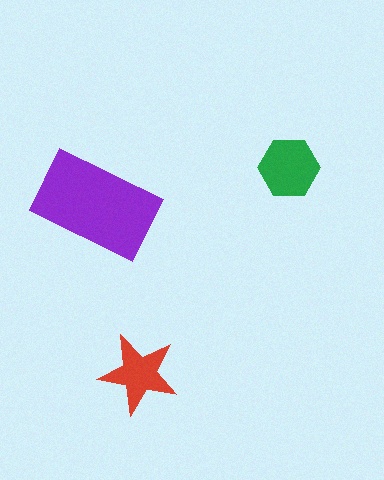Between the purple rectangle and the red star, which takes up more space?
The purple rectangle.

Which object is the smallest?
The red star.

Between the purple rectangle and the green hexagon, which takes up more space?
The purple rectangle.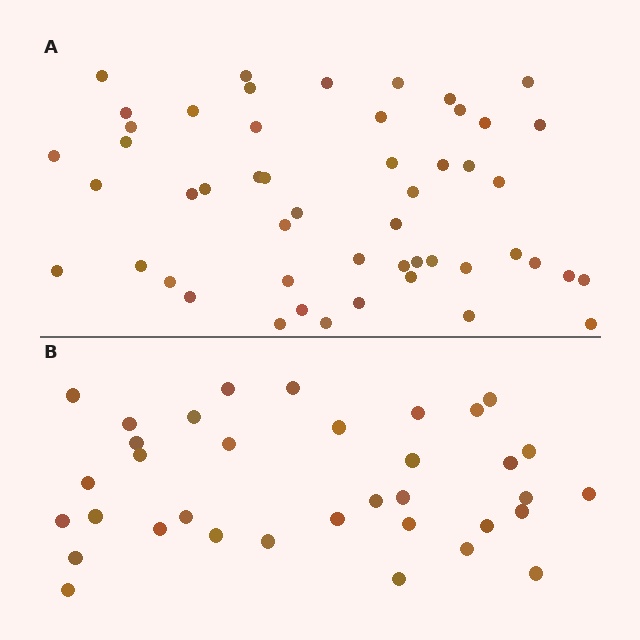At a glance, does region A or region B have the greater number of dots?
Region A (the top region) has more dots.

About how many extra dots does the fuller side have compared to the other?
Region A has approximately 15 more dots than region B.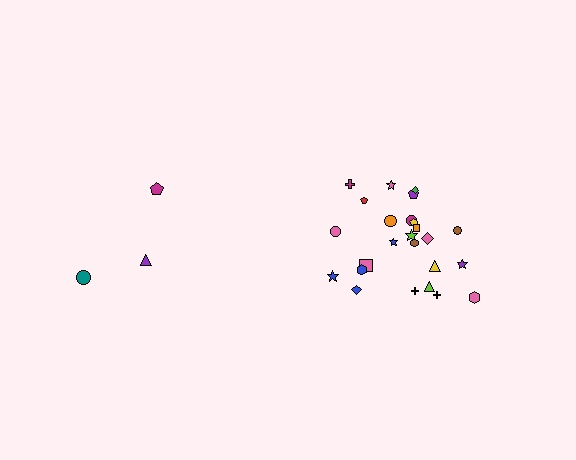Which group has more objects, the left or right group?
The right group.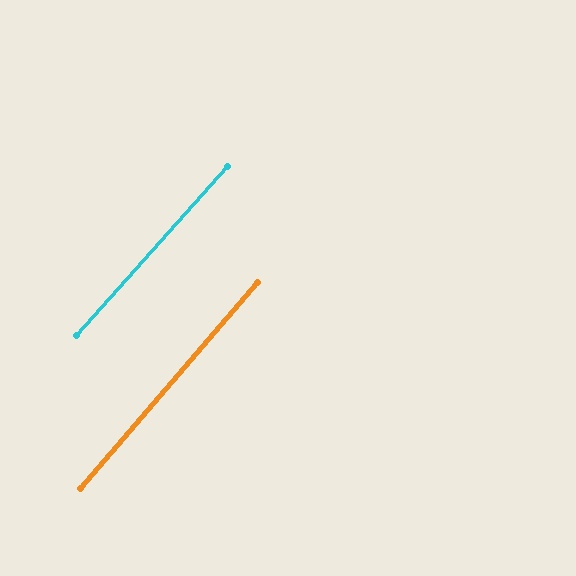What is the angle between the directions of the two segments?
Approximately 1 degree.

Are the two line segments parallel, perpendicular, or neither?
Parallel — their directions differ by only 1.1°.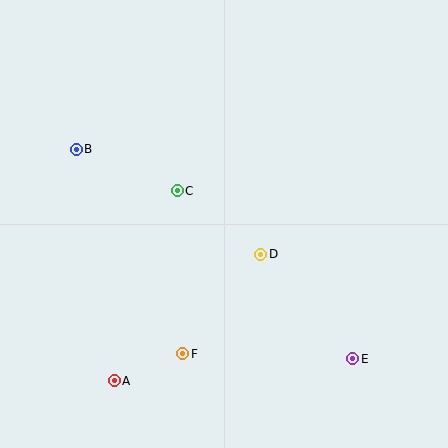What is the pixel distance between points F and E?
The distance between F and E is 170 pixels.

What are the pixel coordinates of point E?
Point E is at (353, 359).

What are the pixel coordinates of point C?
Point C is at (177, 191).